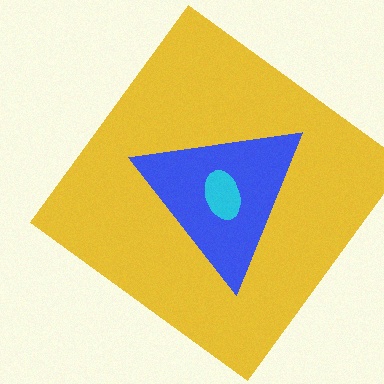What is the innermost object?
The cyan ellipse.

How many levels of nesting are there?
3.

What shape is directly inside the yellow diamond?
The blue triangle.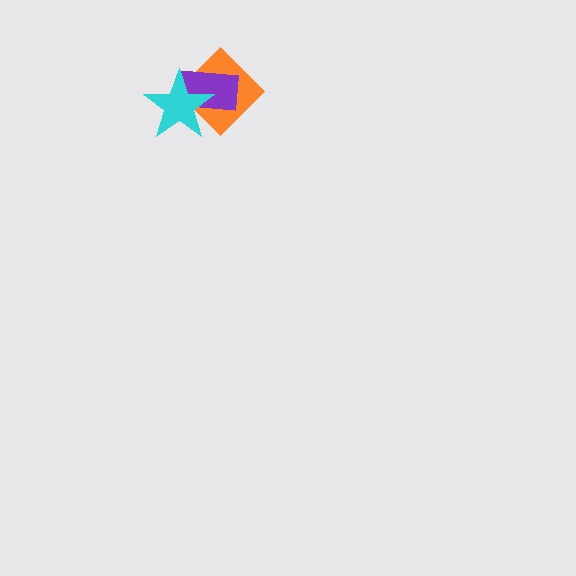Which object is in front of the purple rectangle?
The cyan star is in front of the purple rectangle.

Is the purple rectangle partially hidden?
Yes, it is partially covered by another shape.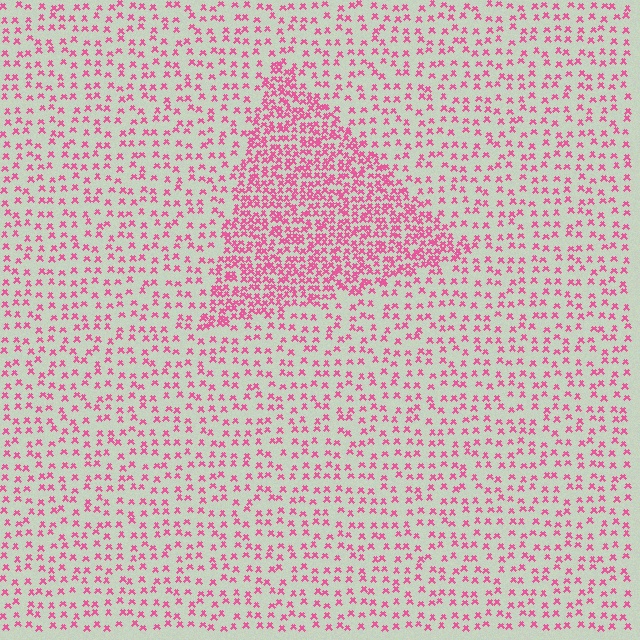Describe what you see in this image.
The image contains small pink elements arranged at two different densities. A triangle-shaped region is visible where the elements are more densely packed than the surrounding area.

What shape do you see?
I see a triangle.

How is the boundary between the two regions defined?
The boundary is defined by a change in element density (approximately 2.4x ratio). All elements are the same color, size, and shape.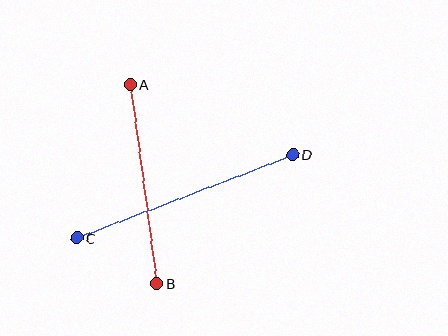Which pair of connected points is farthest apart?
Points C and D are farthest apart.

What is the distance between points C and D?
The distance is approximately 231 pixels.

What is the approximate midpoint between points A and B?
The midpoint is at approximately (143, 184) pixels.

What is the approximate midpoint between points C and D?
The midpoint is at approximately (185, 196) pixels.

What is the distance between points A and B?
The distance is approximately 201 pixels.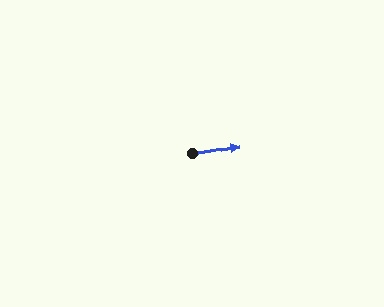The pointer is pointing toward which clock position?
Roughly 3 o'clock.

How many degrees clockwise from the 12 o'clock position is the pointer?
Approximately 80 degrees.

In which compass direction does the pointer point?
East.